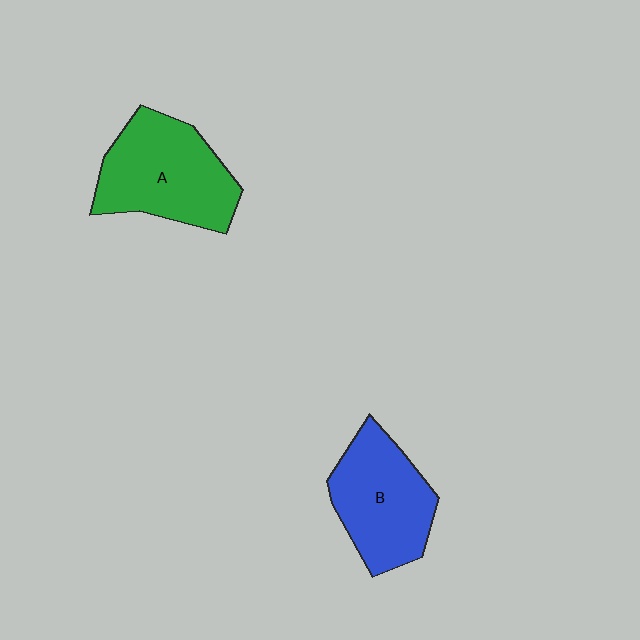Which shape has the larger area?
Shape A (green).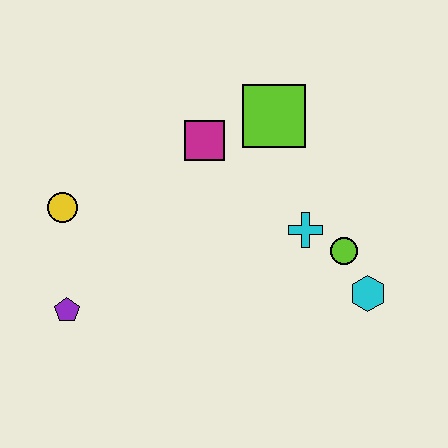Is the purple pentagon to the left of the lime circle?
Yes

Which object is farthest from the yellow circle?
The cyan hexagon is farthest from the yellow circle.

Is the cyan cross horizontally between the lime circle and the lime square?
Yes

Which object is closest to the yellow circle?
The purple pentagon is closest to the yellow circle.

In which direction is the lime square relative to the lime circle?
The lime square is above the lime circle.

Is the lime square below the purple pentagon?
No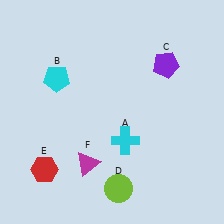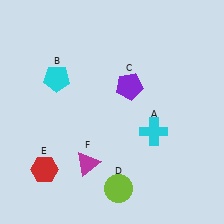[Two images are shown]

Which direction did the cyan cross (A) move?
The cyan cross (A) moved right.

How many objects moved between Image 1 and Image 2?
2 objects moved between the two images.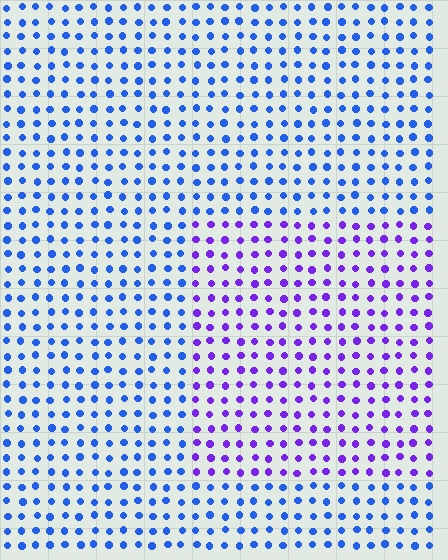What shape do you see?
I see a rectangle.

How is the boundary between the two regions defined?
The boundary is defined purely by a slight shift in hue (about 44 degrees). Spacing, size, and orientation are identical on both sides.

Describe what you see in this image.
The image is filled with small blue elements in a uniform arrangement. A rectangle-shaped region is visible where the elements are tinted to a slightly different hue, forming a subtle color boundary.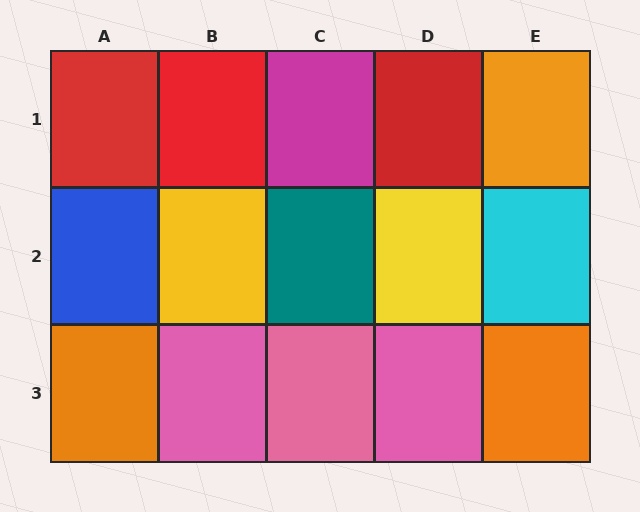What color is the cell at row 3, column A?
Orange.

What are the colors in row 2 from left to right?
Blue, yellow, teal, yellow, cyan.